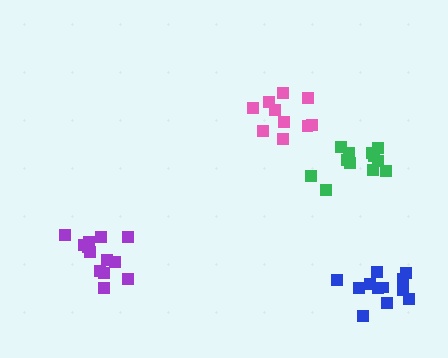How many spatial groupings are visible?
There are 4 spatial groupings.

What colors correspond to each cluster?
The clusters are colored: blue, green, purple, pink.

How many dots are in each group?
Group 1: 12 dots, Group 2: 13 dots, Group 3: 13 dots, Group 4: 10 dots (48 total).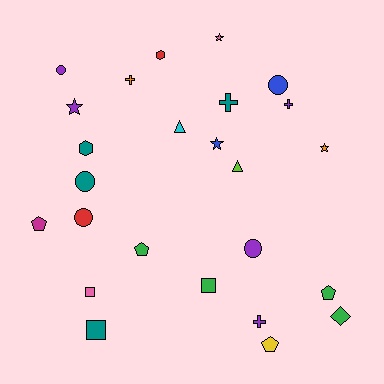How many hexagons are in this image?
There are 2 hexagons.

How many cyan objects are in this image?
There is 1 cyan object.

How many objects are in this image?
There are 25 objects.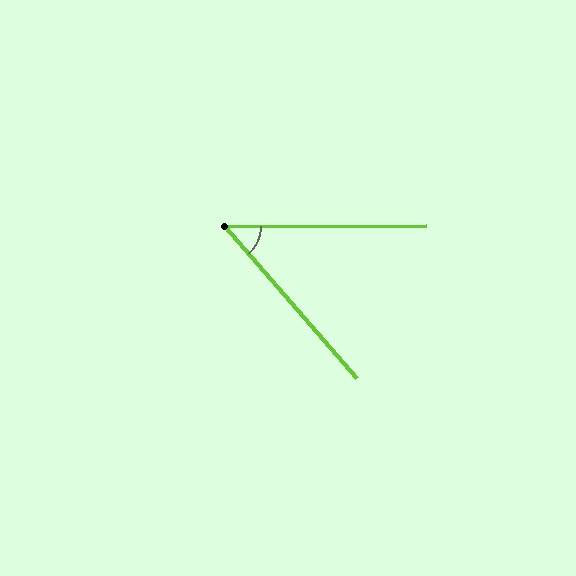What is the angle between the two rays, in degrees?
Approximately 49 degrees.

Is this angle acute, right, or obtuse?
It is acute.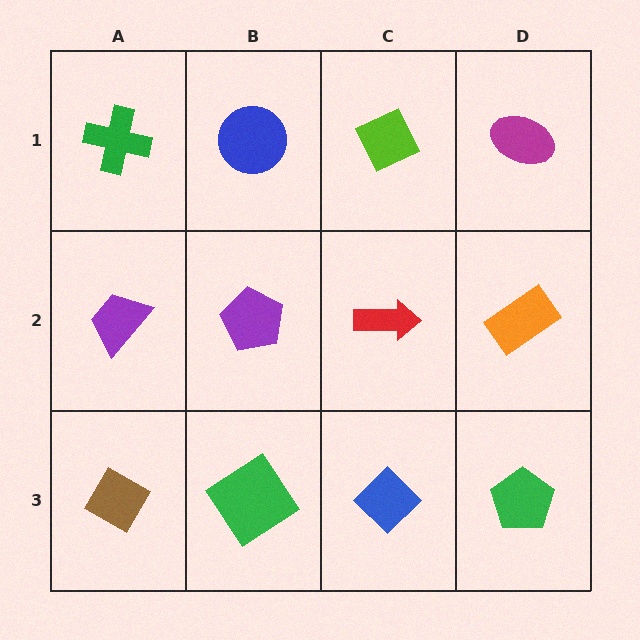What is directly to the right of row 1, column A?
A blue circle.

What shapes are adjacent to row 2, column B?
A blue circle (row 1, column B), a green diamond (row 3, column B), a purple trapezoid (row 2, column A), a red arrow (row 2, column C).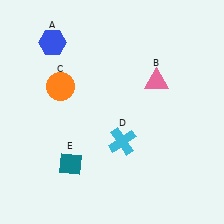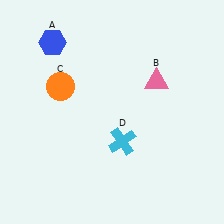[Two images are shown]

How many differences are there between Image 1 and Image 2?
There is 1 difference between the two images.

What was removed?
The teal diamond (E) was removed in Image 2.